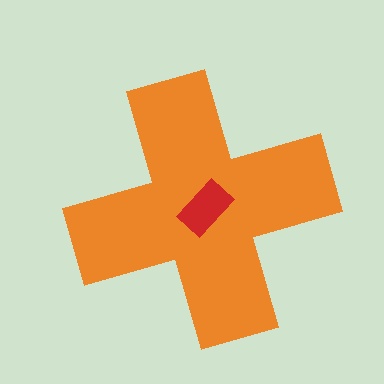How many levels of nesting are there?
2.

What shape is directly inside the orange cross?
The red rectangle.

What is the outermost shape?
The orange cross.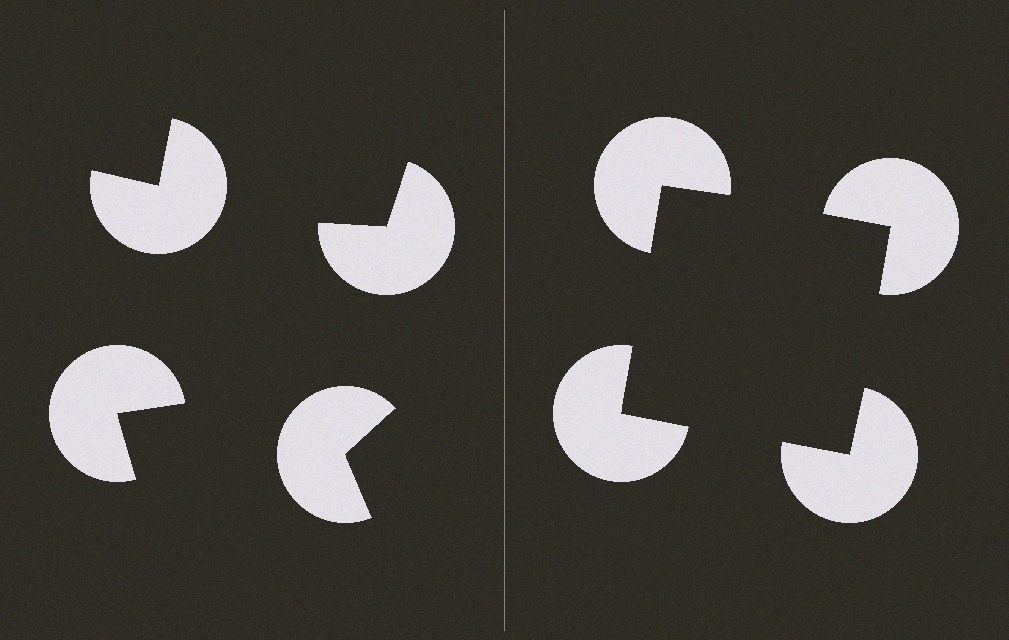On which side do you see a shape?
An illusory square appears on the right side. On the left side the wedge cuts are rotated, so no coherent shape forms.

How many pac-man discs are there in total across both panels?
8 — 4 on each side.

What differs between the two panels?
The pac-man discs are positioned identically on both sides; only the wedge orientations differ. On the right they align to a square; on the left they are misaligned.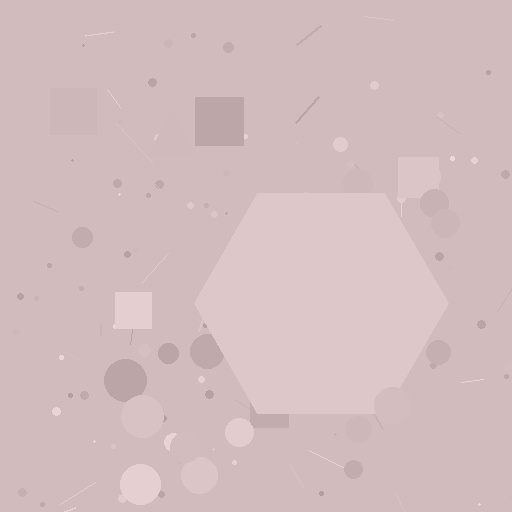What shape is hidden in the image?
A hexagon is hidden in the image.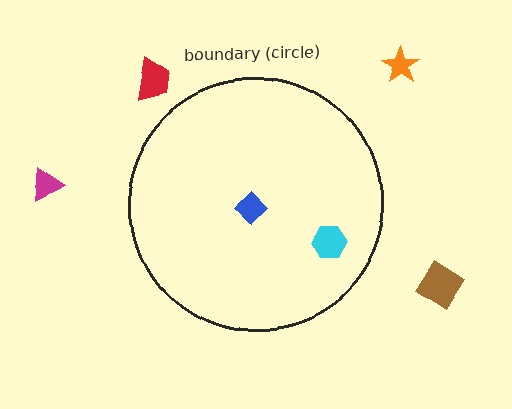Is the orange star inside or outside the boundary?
Outside.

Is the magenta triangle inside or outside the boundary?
Outside.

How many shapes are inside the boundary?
2 inside, 4 outside.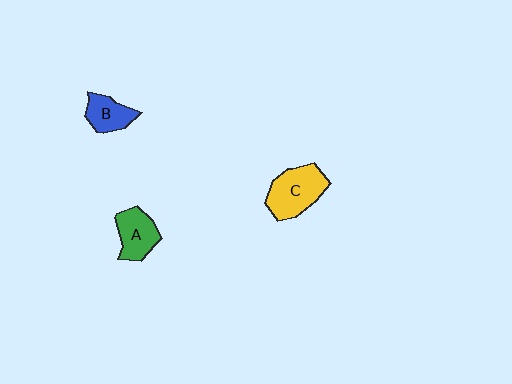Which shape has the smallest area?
Shape B (blue).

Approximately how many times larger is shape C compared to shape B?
Approximately 1.7 times.